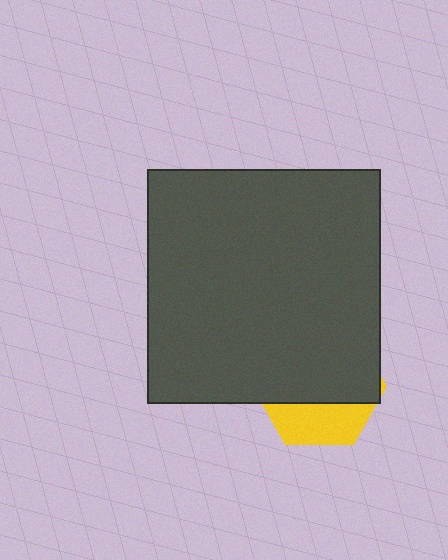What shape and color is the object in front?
The object in front is a dark gray square.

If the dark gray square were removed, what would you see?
You would see the complete yellow hexagon.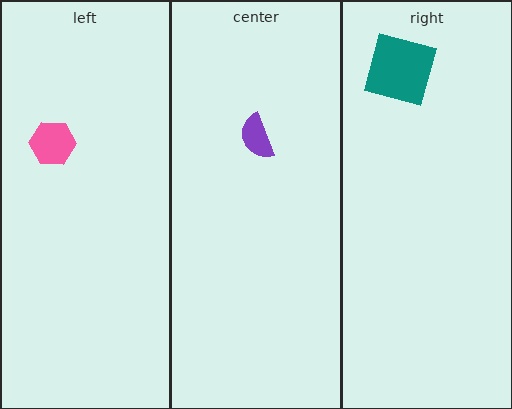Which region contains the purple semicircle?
The center region.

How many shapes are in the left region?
1.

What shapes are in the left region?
The pink hexagon.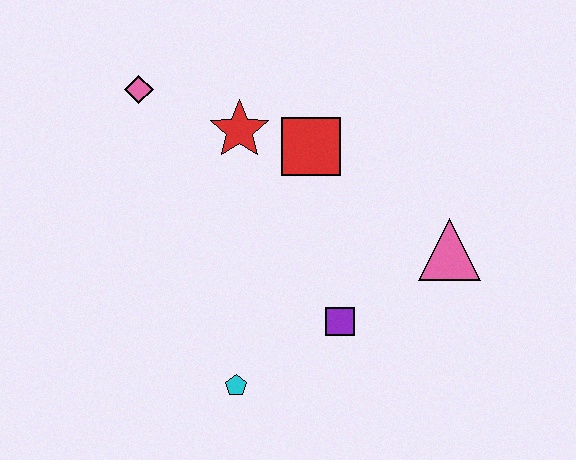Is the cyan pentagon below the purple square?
Yes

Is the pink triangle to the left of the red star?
No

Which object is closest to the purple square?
The cyan pentagon is closest to the purple square.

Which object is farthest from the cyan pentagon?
The pink diamond is farthest from the cyan pentagon.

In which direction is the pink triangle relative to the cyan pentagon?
The pink triangle is to the right of the cyan pentagon.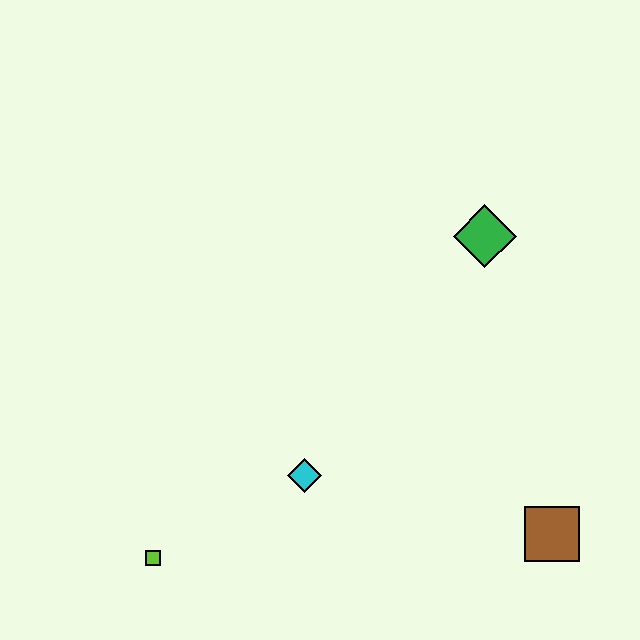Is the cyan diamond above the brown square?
Yes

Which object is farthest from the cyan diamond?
The green diamond is farthest from the cyan diamond.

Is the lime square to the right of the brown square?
No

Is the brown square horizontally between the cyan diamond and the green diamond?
No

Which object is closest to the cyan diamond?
The lime square is closest to the cyan diamond.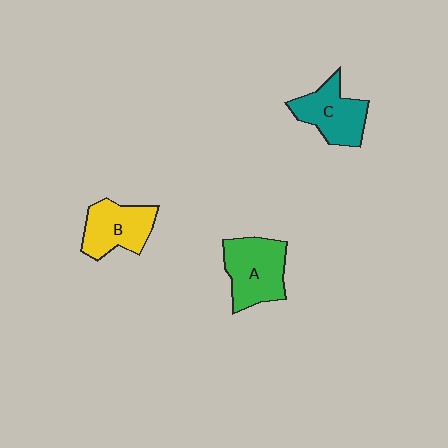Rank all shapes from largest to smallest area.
From largest to smallest: A (green), C (teal), B (yellow).